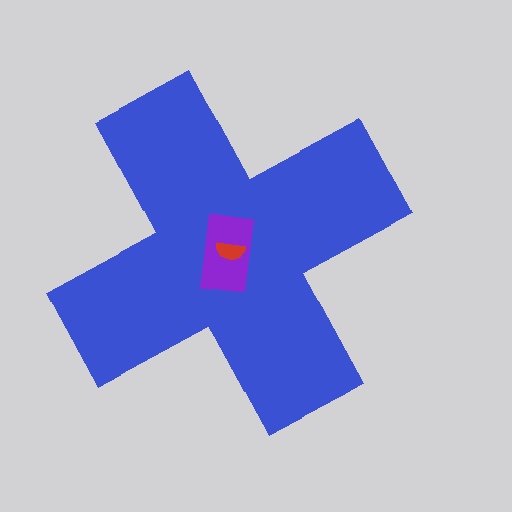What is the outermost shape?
The blue cross.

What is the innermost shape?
The red semicircle.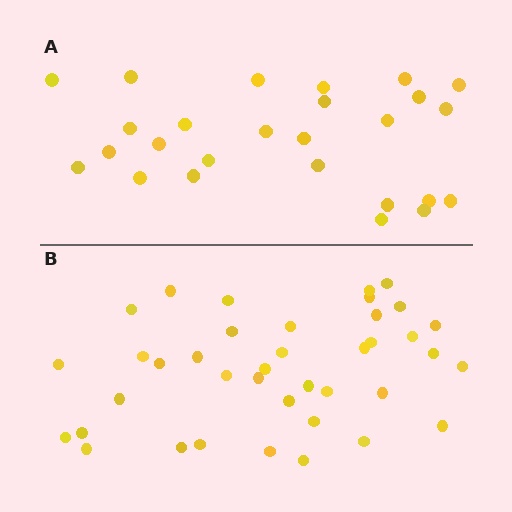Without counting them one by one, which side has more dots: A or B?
Region B (the bottom region) has more dots.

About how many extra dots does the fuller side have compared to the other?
Region B has approximately 15 more dots than region A.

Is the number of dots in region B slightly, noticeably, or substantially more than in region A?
Region B has substantially more. The ratio is roughly 1.5 to 1.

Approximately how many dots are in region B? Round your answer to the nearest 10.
About 40 dots. (The exact count is 39, which rounds to 40.)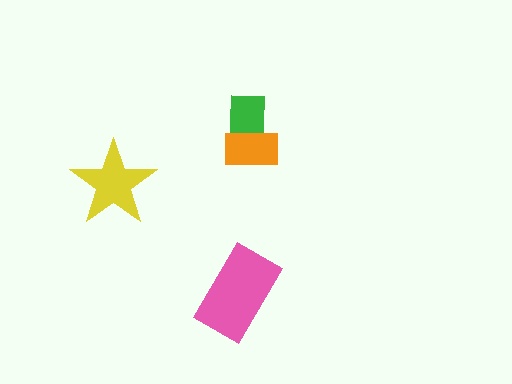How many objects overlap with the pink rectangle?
0 objects overlap with the pink rectangle.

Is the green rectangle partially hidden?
Yes, it is partially covered by another shape.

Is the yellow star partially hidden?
No, no other shape covers it.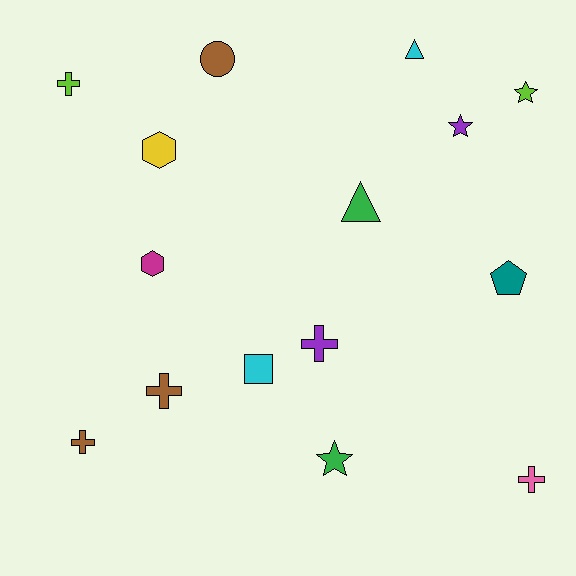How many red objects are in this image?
There are no red objects.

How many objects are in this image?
There are 15 objects.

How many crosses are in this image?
There are 5 crosses.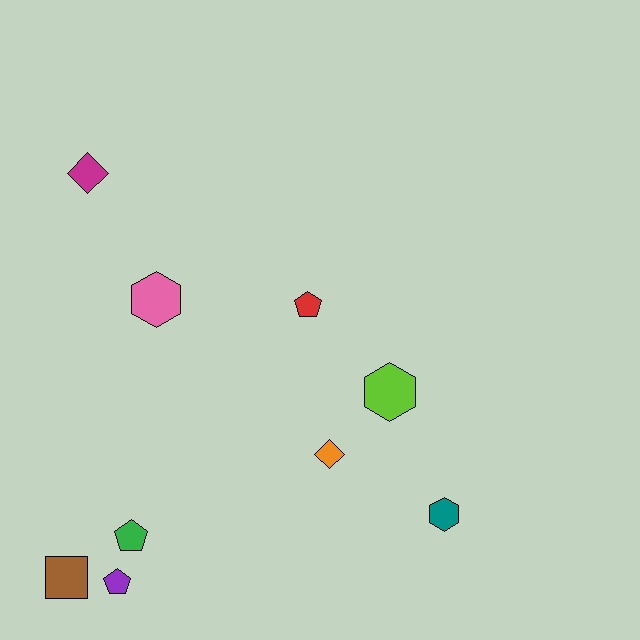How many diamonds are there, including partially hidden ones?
There are 2 diamonds.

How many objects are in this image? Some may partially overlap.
There are 9 objects.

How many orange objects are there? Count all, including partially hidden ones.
There is 1 orange object.